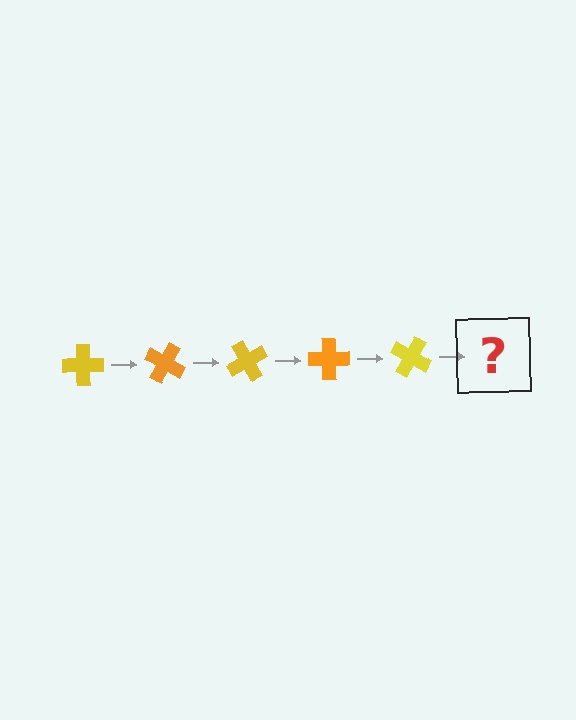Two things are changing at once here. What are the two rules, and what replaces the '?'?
The two rules are that it rotates 30 degrees each step and the color cycles through yellow and orange. The '?' should be an orange cross, rotated 150 degrees from the start.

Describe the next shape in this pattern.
It should be an orange cross, rotated 150 degrees from the start.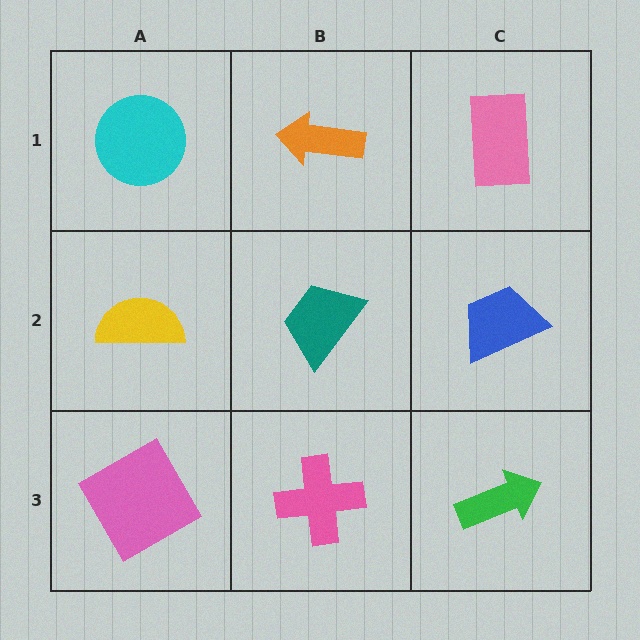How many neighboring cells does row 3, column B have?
3.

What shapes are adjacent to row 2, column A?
A cyan circle (row 1, column A), a pink diamond (row 3, column A), a teal trapezoid (row 2, column B).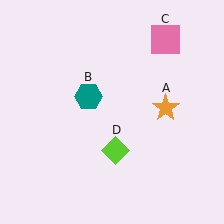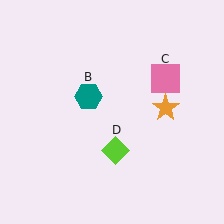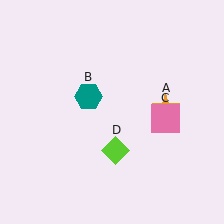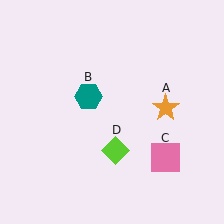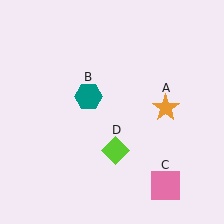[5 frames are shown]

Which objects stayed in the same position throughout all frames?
Orange star (object A) and teal hexagon (object B) and lime diamond (object D) remained stationary.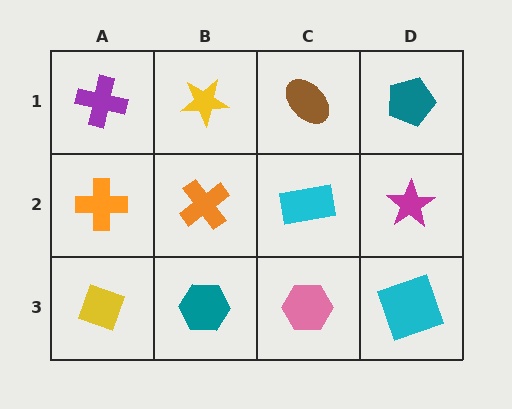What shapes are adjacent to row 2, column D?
A teal pentagon (row 1, column D), a cyan square (row 3, column D), a cyan rectangle (row 2, column C).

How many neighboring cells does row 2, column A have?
3.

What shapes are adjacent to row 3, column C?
A cyan rectangle (row 2, column C), a teal hexagon (row 3, column B), a cyan square (row 3, column D).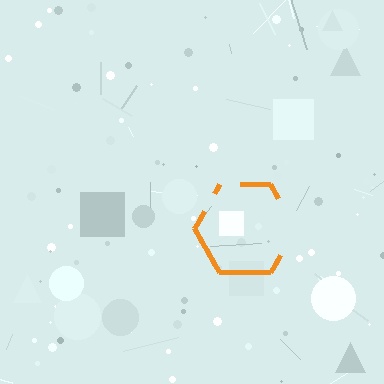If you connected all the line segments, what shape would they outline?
They would outline a hexagon.